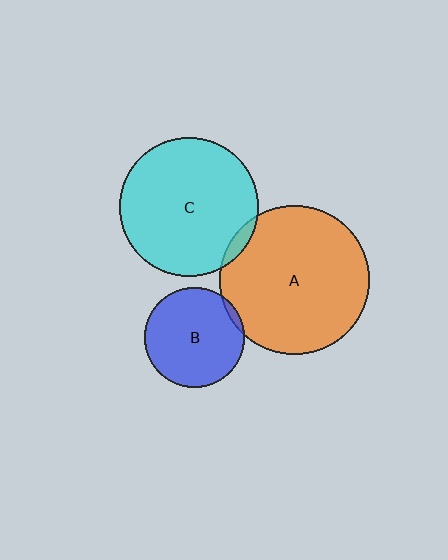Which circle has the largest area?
Circle A (orange).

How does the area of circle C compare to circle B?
Approximately 1.9 times.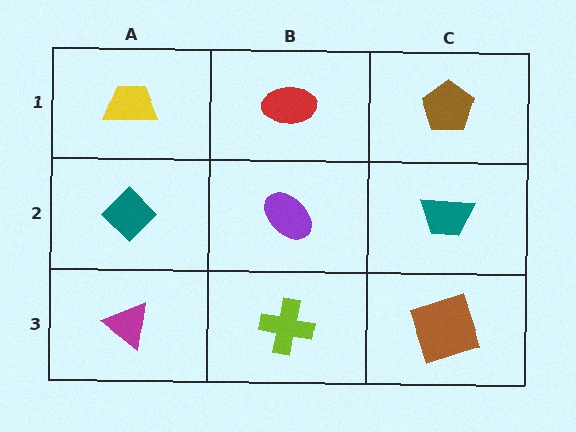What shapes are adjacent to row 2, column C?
A brown pentagon (row 1, column C), a brown square (row 3, column C), a purple ellipse (row 2, column B).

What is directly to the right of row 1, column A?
A red ellipse.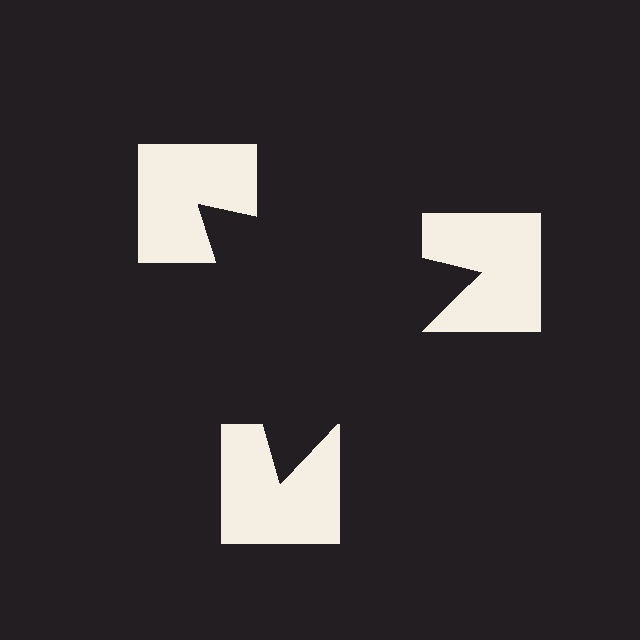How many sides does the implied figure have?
3 sides.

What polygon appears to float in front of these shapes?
An illusory triangle — its edges are inferred from the aligned wedge cuts in the notched squares, not physically drawn.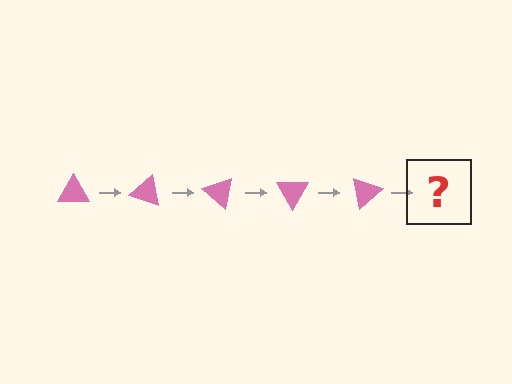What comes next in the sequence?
The next element should be a pink triangle rotated 100 degrees.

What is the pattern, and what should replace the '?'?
The pattern is that the triangle rotates 20 degrees each step. The '?' should be a pink triangle rotated 100 degrees.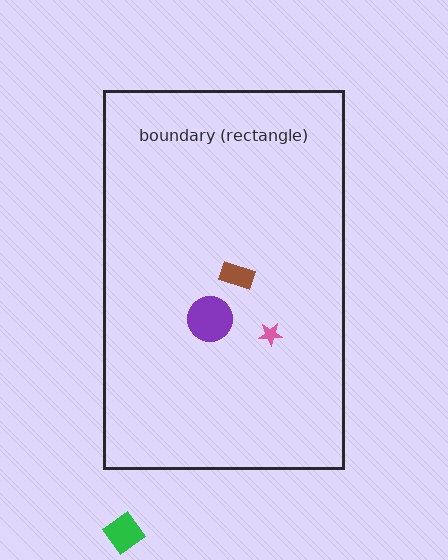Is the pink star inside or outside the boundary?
Inside.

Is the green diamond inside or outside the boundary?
Outside.